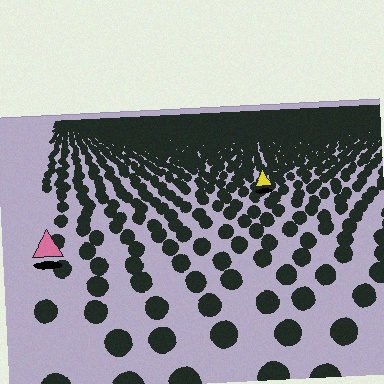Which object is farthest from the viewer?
The yellow triangle is farthest from the viewer. It appears smaller and the ground texture around it is denser.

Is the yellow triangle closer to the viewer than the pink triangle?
No. The pink triangle is closer — you can tell from the texture gradient: the ground texture is coarser near it.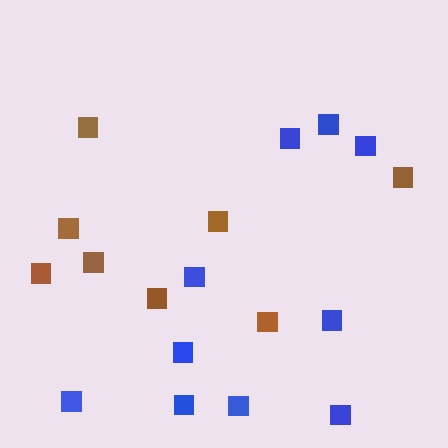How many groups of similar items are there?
There are 2 groups: one group of brown squares (8) and one group of blue squares (10).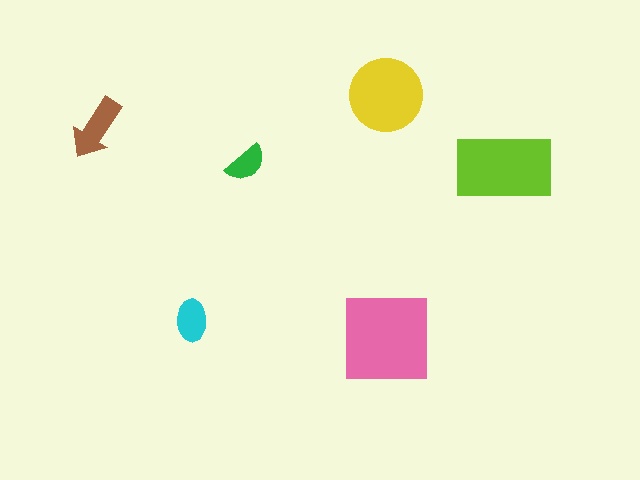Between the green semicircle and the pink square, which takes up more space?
The pink square.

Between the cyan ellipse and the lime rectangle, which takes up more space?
The lime rectangle.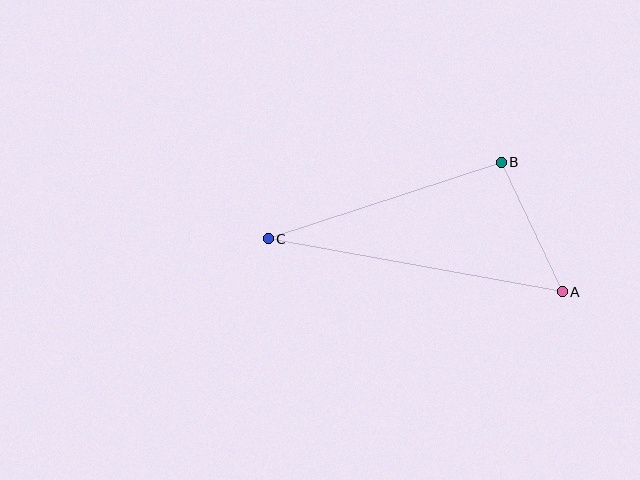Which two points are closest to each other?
Points A and B are closest to each other.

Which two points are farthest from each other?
Points A and C are farthest from each other.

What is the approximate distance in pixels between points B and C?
The distance between B and C is approximately 245 pixels.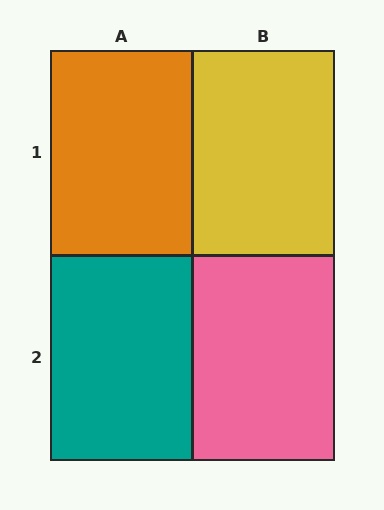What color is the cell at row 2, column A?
Teal.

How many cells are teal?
1 cell is teal.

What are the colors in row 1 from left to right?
Orange, yellow.